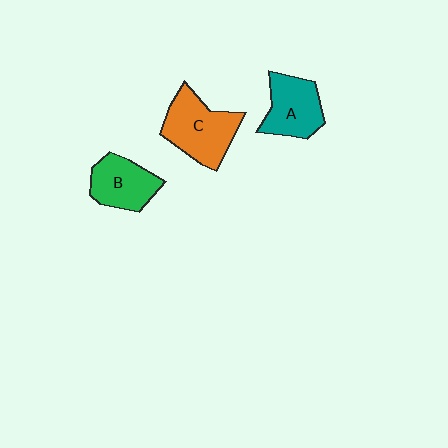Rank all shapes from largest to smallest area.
From largest to smallest: C (orange), A (teal), B (green).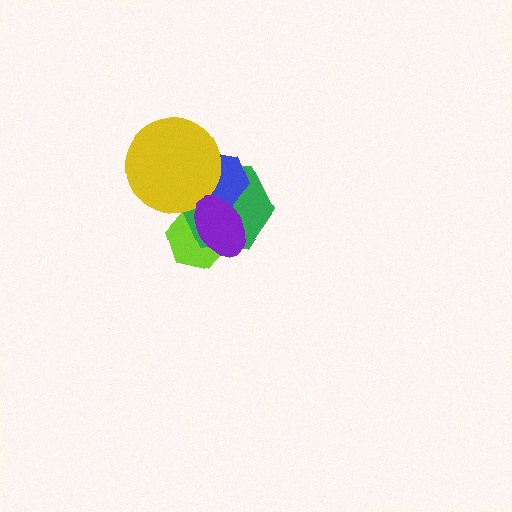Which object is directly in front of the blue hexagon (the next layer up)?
The yellow circle is directly in front of the blue hexagon.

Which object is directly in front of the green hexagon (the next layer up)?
The blue hexagon is directly in front of the green hexagon.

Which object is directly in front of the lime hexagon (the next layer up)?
The green hexagon is directly in front of the lime hexagon.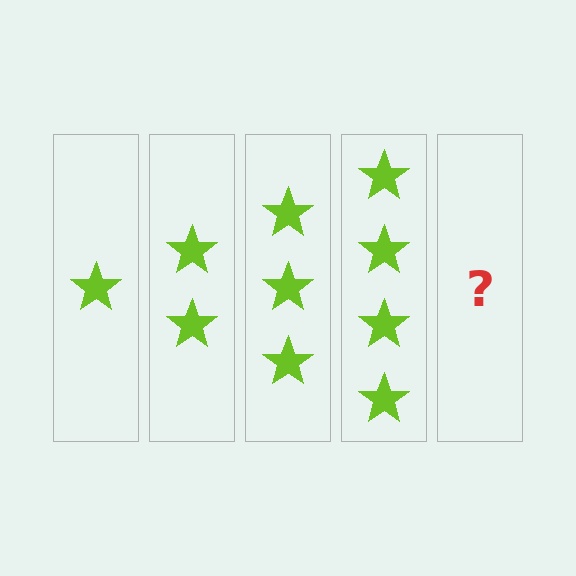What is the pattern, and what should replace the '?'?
The pattern is that each step adds one more star. The '?' should be 5 stars.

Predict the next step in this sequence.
The next step is 5 stars.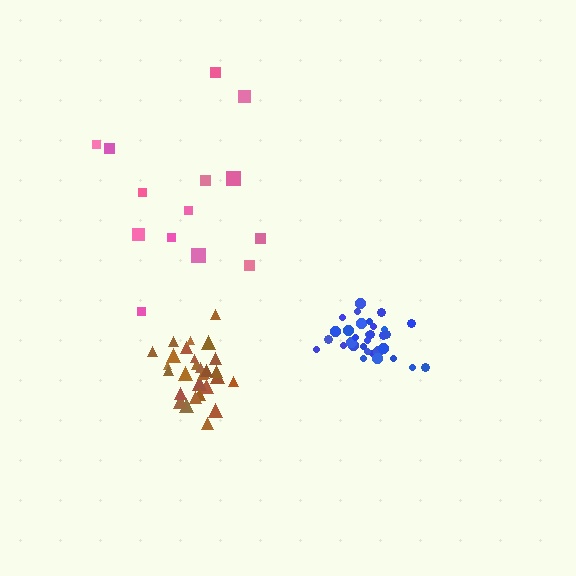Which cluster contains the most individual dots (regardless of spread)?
Blue (34).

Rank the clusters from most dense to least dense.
brown, blue, pink.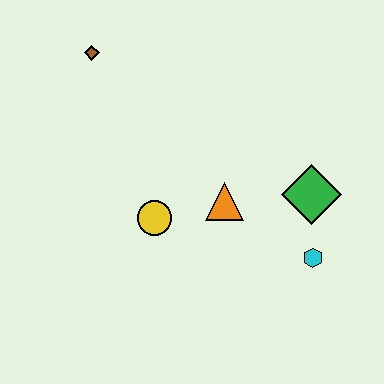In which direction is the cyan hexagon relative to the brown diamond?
The cyan hexagon is to the right of the brown diamond.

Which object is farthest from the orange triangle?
The brown diamond is farthest from the orange triangle.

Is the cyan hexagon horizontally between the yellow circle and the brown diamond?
No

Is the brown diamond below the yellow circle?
No